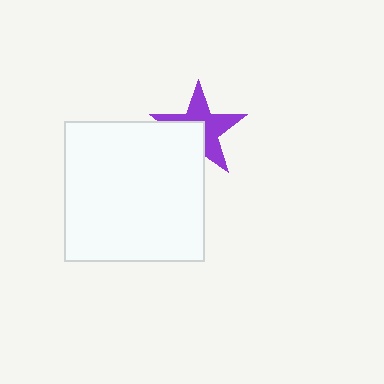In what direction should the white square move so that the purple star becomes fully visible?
The white square should move toward the lower-left. That is the shortest direction to clear the overlap and leave the purple star fully visible.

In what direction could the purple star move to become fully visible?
The purple star could move toward the upper-right. That would shift it out from behind the white square entirely.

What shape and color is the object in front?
The object in front is a white square.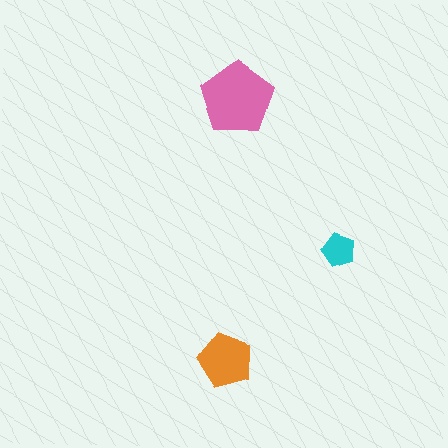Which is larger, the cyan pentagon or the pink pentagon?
The pink one.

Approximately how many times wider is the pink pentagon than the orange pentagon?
About 1.5 times wider.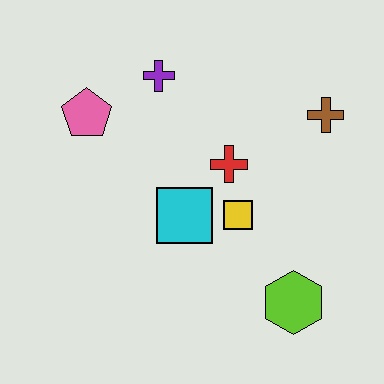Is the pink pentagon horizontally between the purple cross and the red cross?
No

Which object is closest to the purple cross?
The pink pentagon is closest to the purple cross.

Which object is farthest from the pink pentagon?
The lime hexagon is farthest from the pink pentagon.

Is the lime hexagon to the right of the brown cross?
No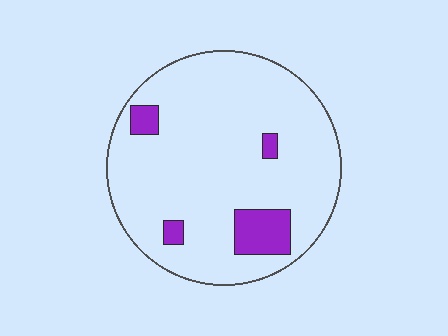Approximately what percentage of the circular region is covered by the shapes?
Approximately 10%.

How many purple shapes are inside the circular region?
4.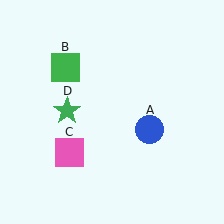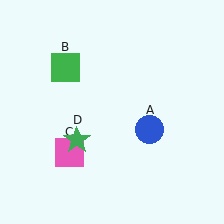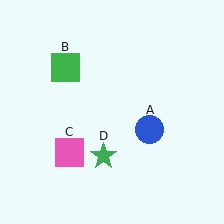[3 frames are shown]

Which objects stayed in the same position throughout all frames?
Blue circle (object A) and green square (object B) and pink square (object C) remained stationary.